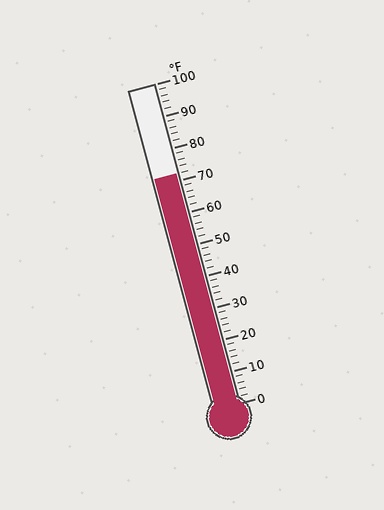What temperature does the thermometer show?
The thermometer shows approximately 72°F.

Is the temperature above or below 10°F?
The temperature is above 10°F.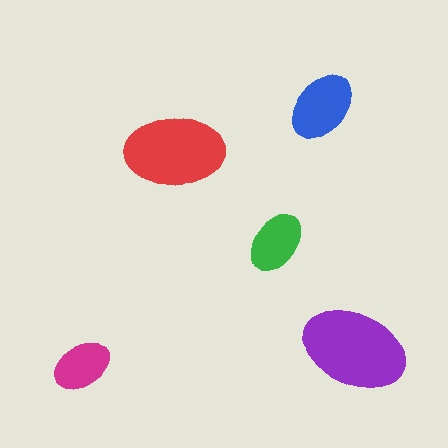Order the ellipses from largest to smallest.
the purple one, the red one, the blue one, the green one, the magenta one.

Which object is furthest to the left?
The magenta ellipse is leftmost.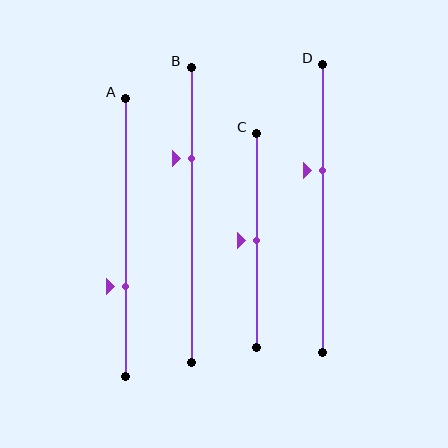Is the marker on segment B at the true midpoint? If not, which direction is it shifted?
No, the marker on segment B is shifted upward by about 19% of the segment length.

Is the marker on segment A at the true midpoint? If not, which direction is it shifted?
No, the marker on segment A is shifted downward by about 17% of the segment length.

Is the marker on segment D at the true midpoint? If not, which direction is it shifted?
No, the marker on segment D is shifted upward by about 13% of the segment length.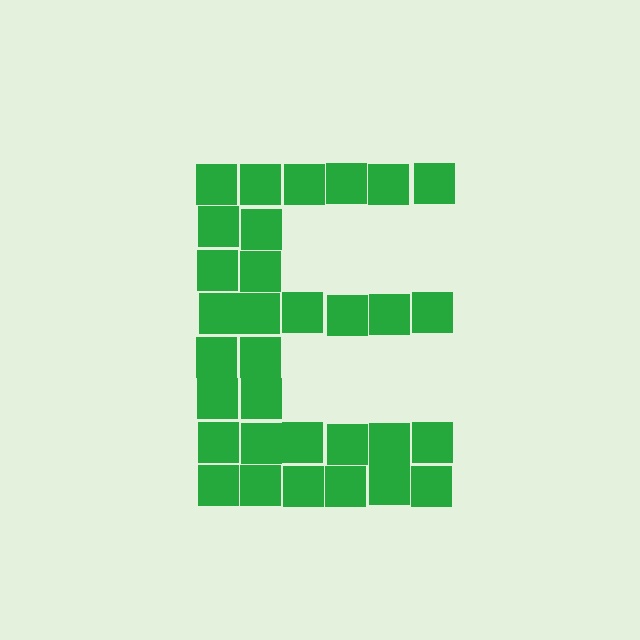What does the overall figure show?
The overall figure shows the letter E.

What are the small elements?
The small elements are squares.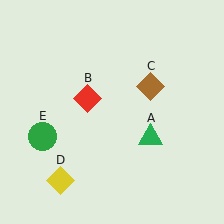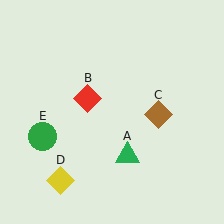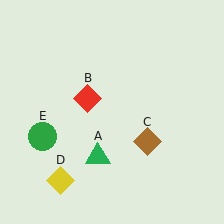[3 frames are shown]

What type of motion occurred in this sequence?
The green triangle (object A), brown diamond (object C) rotated clockwise around the center of the scene.